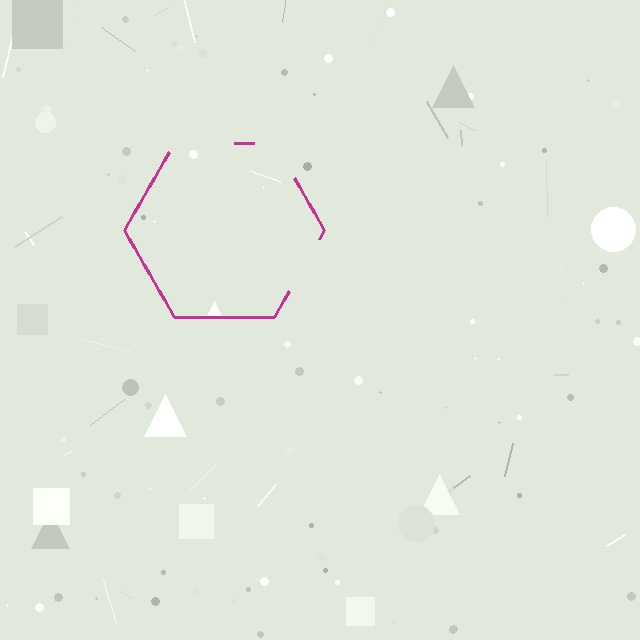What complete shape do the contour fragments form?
The contour fragments form a hexagon.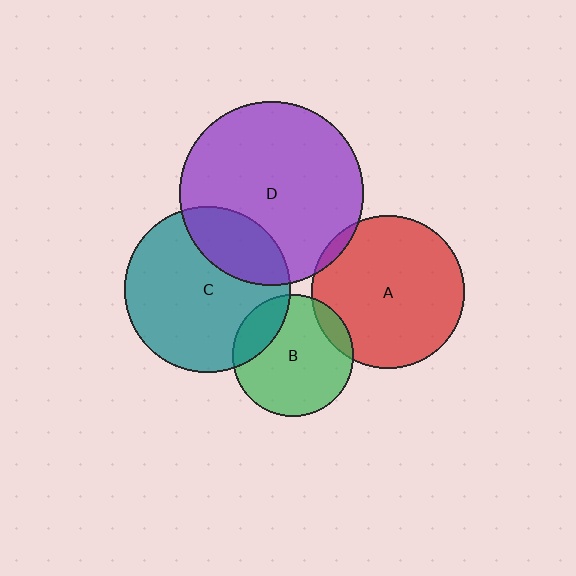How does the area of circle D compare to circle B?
Approximately 2.3 times.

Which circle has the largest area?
Circle D (purple).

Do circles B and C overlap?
Yes.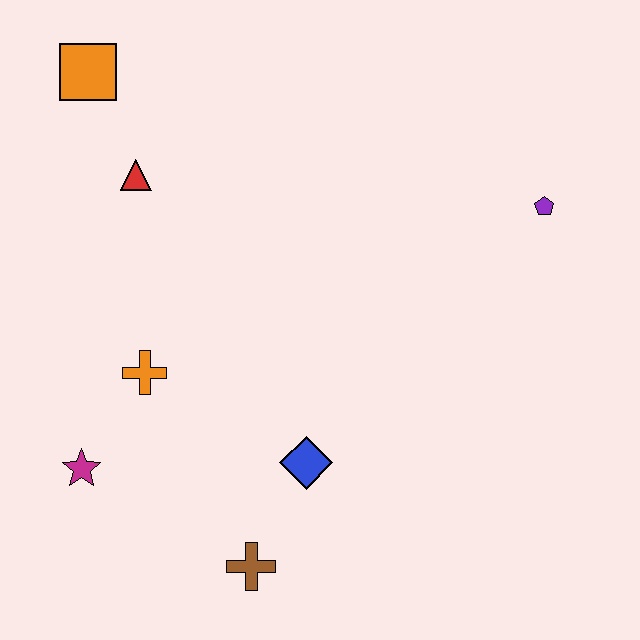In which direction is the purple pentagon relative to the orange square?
The purple pentagon is to the right of the orange square.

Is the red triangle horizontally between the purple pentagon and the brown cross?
No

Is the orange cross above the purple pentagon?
No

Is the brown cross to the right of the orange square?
Yes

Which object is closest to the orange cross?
The magenta star is closest to the orange cross.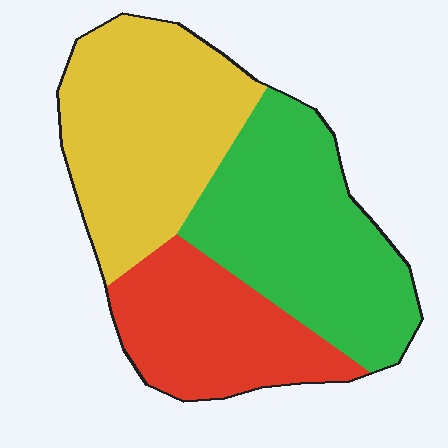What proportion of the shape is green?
Green covers about 40% of the shape.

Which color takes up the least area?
Red, at roughly 25%.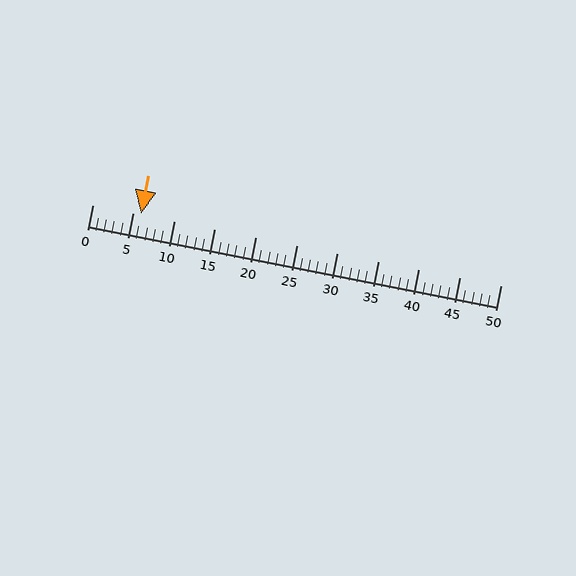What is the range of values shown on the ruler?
The ruler shows values from 0 to 50.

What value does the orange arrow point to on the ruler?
The orange arrow points to approximately 6.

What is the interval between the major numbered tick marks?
The major tick marks are spaced 5 units apart.